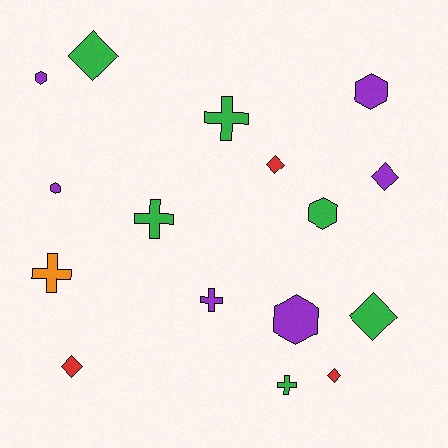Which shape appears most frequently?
Diamond, with 6 objects.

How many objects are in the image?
There are 16 objects.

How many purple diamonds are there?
There is 1 purple diamond.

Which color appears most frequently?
Green, with 6 objects.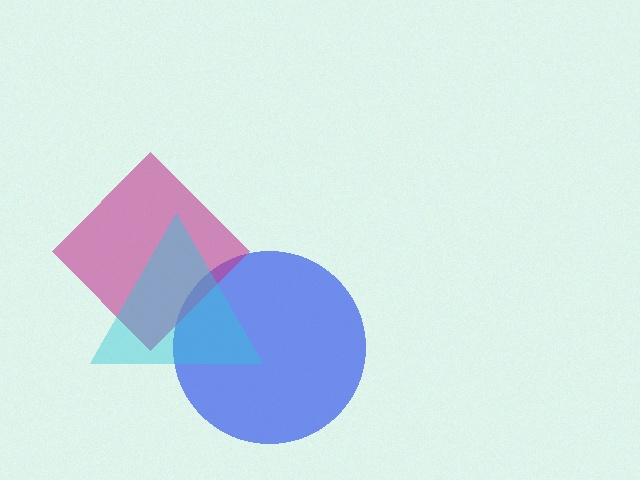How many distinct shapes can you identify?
There are 3 distinct shapes: a blue circle, a magenta diamond, a cyan triangle.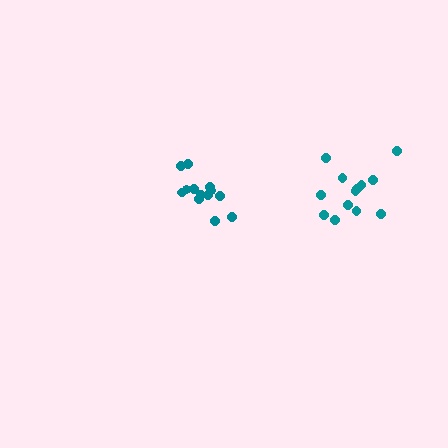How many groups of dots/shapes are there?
There are 2 groups.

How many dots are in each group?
Group 1: 13 dots, Group 2: 13 dots (26 total).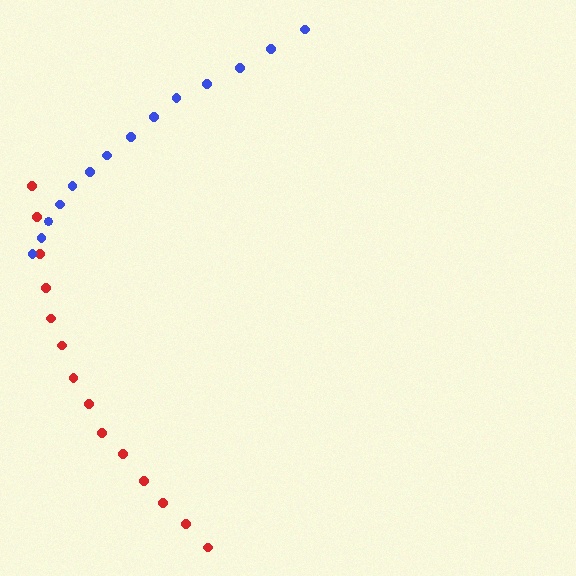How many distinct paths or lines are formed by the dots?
There are 2 distinct paths.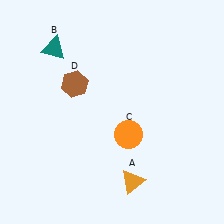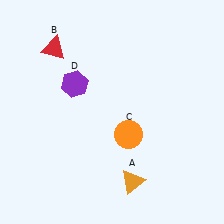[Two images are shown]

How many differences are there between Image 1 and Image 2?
There are 2 differences between the two images.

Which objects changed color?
B changed from teal to red. D changed from brown to purple.